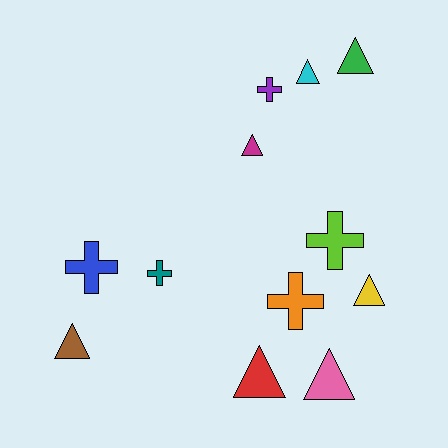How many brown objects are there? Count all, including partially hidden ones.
There is 1 brown object.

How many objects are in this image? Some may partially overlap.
There are 12 objects.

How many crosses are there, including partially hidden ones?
There are 5 crosses.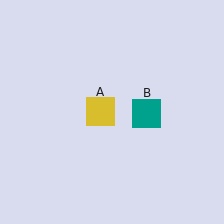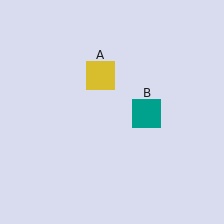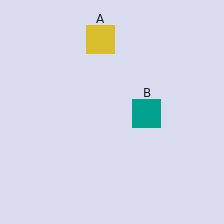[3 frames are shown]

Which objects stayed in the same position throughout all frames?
Teal square (object B) remained stationary.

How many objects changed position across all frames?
1 object changed position: yellow square (object A).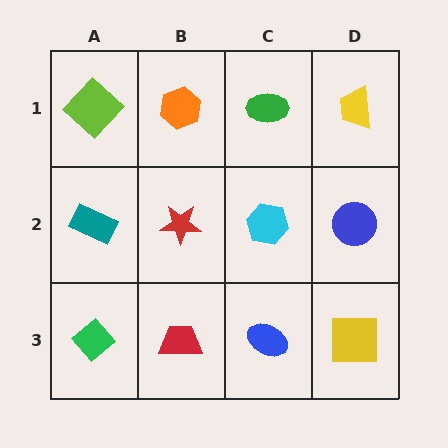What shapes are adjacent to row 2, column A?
A lime diamond (row 1, column A), a green diamond (row 3, column A), a red star (row 2, column B).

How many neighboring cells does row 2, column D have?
3.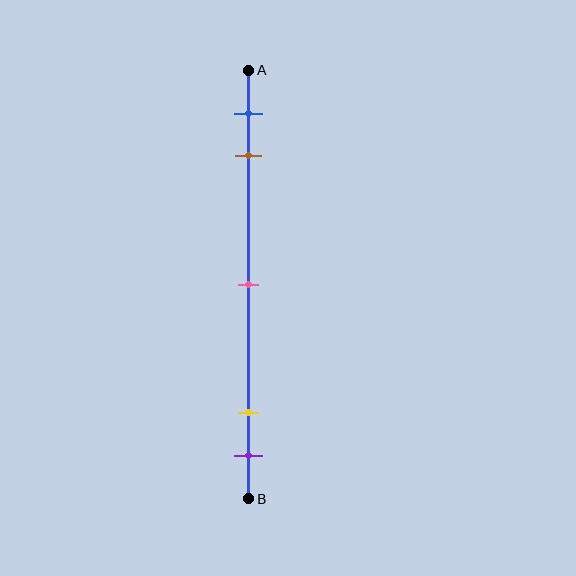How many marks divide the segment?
There are 5 marks dividing the segment.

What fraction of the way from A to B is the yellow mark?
The yellow mark is approximately 80% (0.8) of the way from A to B.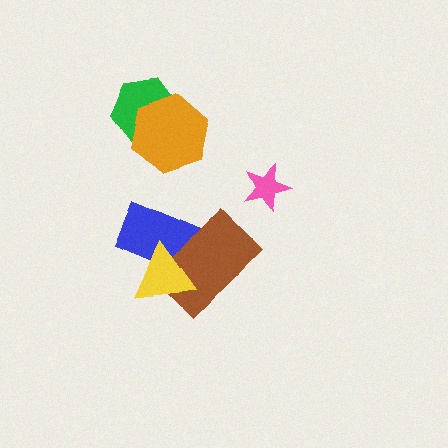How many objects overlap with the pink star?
0 objects overlap with the pink star.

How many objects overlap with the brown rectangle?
2 objects overlap with the brown rectangle.